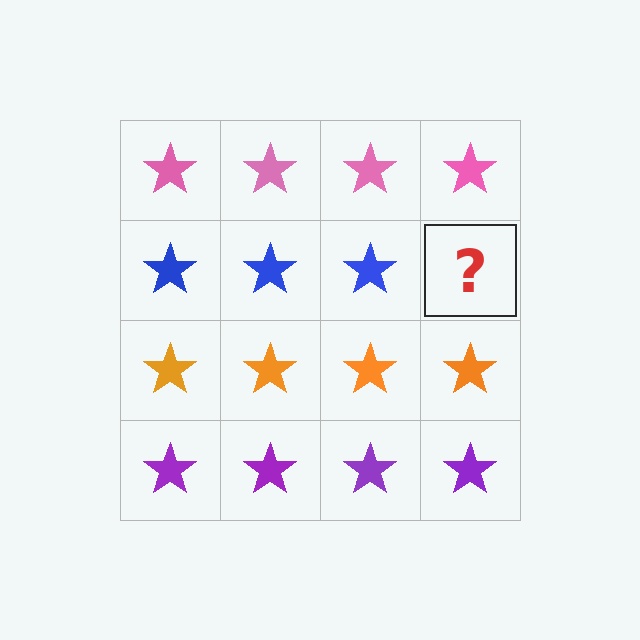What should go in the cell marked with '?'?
The missing cell should contain a blue star.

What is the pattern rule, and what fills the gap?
The rule is that each row has a consistent color. The gap should be filled with a blue star.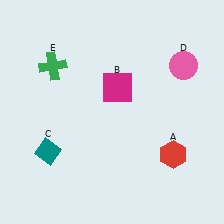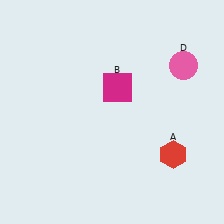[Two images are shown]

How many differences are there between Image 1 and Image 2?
There are 2 differences between the two images.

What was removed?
The green cross (E), the teal diamond (C) were removed in Image 2.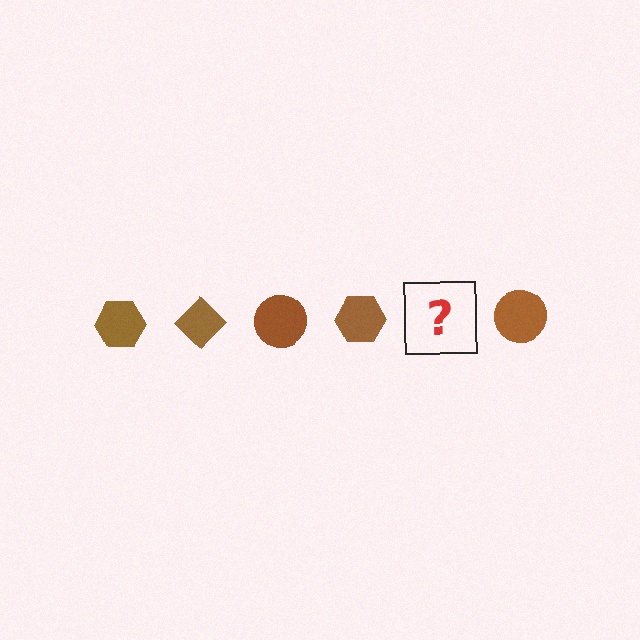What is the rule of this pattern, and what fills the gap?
The rule is that the pattern cycles through hexagon, diamond, circle shapes in brown. The gap should be filled with a brown diamond.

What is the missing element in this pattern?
The missing element is a brown diamond.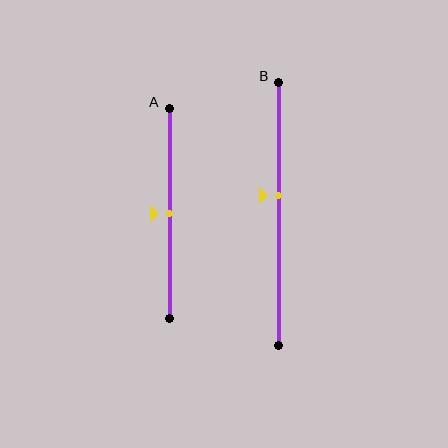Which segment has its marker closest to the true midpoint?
Segment A has its marker closest to the true midpoint.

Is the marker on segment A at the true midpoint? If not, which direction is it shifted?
Yes, the marker on segment A is at the true midpoint.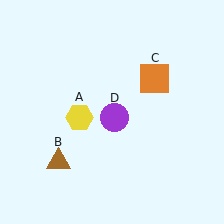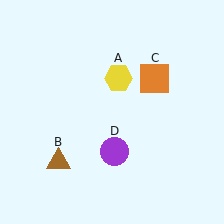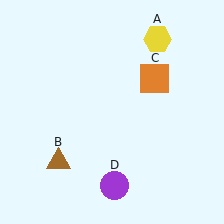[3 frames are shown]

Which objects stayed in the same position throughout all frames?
Brown triangle (object B) and orange square (object C) remained stationary.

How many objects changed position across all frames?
2 objects changed position: yellow hexagon (object A), purple circle (object D).